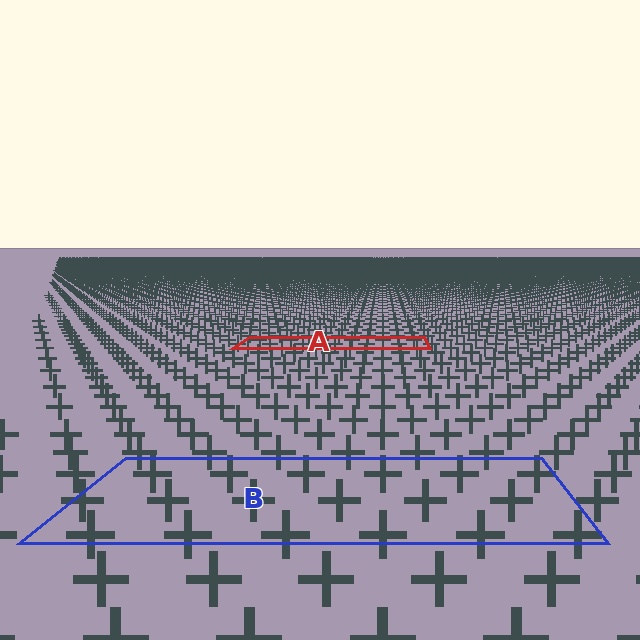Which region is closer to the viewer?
Region B is closer. The texture elements there are larger and more spread out.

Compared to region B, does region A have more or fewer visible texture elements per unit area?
Region A has more texture elements per unit area — they are packed more densely because it is farther away.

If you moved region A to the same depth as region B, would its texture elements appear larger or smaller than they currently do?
They would appear larger. At a closer depth, the same texture elements are projected at a bigger on-screen size.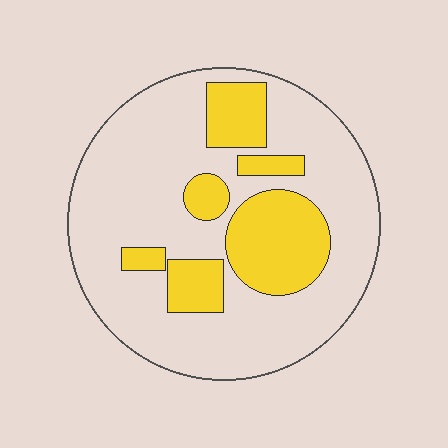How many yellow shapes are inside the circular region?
6.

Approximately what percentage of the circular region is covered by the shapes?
Approximately 25%.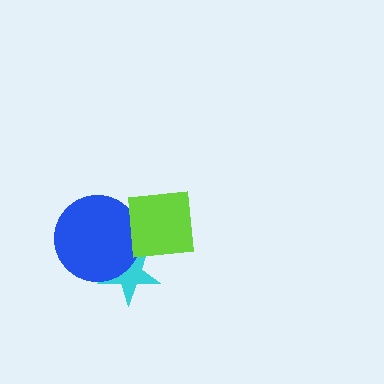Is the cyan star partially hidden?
Yes, it is partially covered by another shape.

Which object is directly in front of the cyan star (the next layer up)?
The blue circle is directly in front of the cyan star.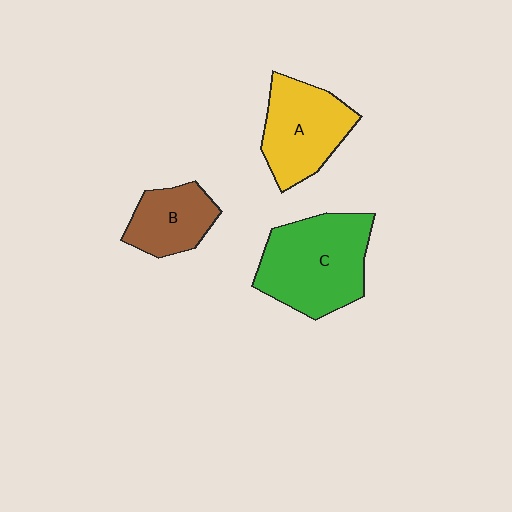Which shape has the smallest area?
Shape B (brown).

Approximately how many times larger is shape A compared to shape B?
Approximately 1.4 times.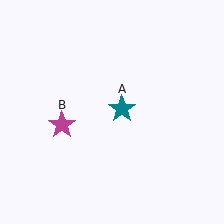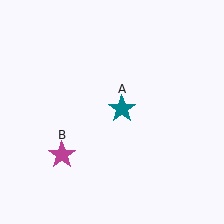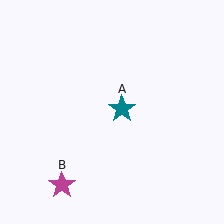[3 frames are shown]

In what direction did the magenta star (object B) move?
The magenta star (object B) moved down.